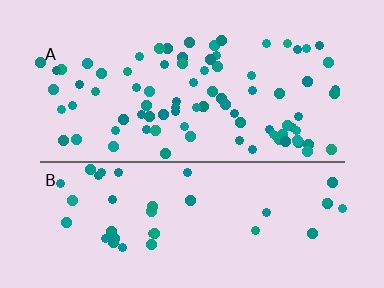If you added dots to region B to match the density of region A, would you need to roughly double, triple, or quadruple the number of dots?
Approximately double.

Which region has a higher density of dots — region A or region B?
A (the top).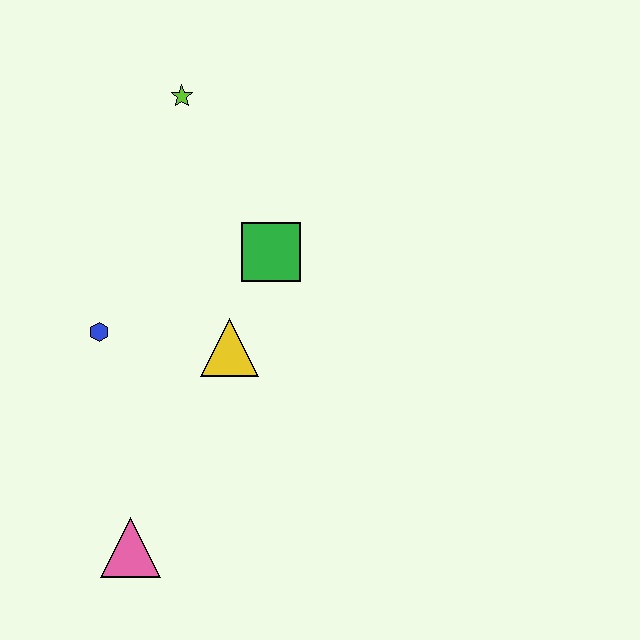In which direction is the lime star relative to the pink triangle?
The lime star is above the pink triangle.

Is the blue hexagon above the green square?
No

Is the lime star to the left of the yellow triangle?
Yes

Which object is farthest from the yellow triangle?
The lime star is farthest from the yellow triangle.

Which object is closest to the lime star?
The green square is closest to the lime star.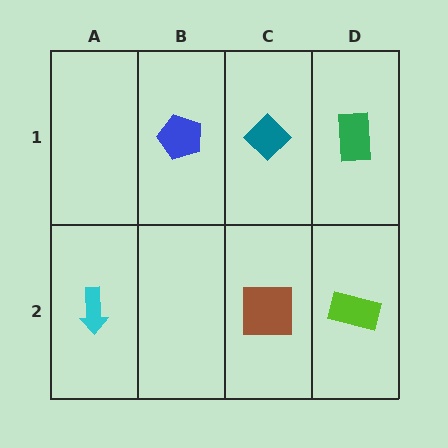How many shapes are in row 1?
3 shapes.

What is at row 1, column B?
A blue pentagon.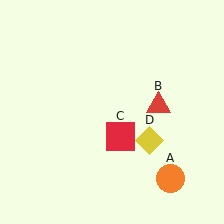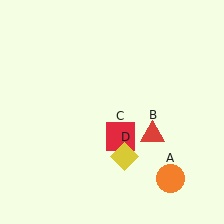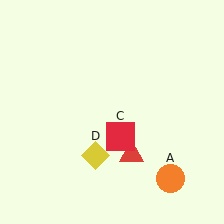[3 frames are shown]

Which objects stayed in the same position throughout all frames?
Orange circle (object A) and red square (object C) remained stationary.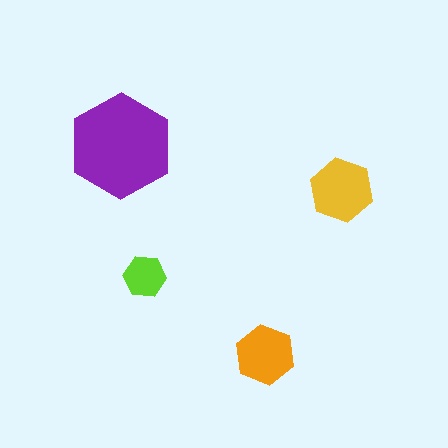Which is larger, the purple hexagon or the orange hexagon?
The purple one.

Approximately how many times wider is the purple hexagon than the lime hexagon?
About 2.5 times wider.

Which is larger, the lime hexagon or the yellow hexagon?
The yellow one.